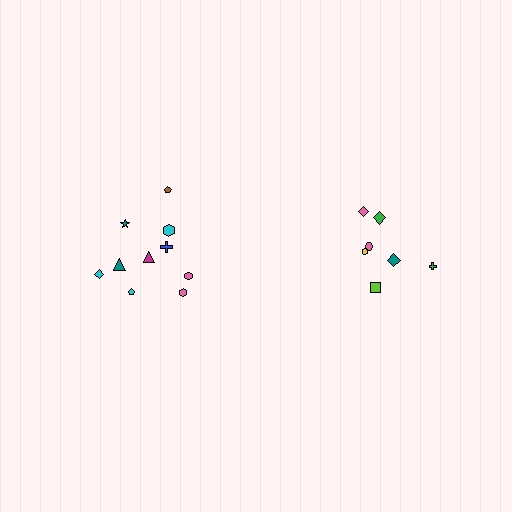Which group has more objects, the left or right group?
The left group.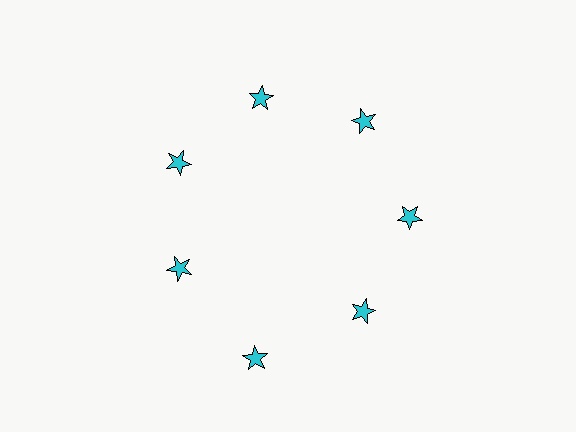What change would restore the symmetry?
The symmetry would be restored by moving it inward, back onto the ring so that all 7 stars sit at equal angles and equal distance from the center.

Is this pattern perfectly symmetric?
No. The 7 cyan stars are arranged in a ring, but one element near the 6 o'clock position is pushed outward from the center, breaking the 7-fold rotational symmetry.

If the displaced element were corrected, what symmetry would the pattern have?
It would have 7-fold rotational symmetry — the pattern would map onto itself every 51 degrees.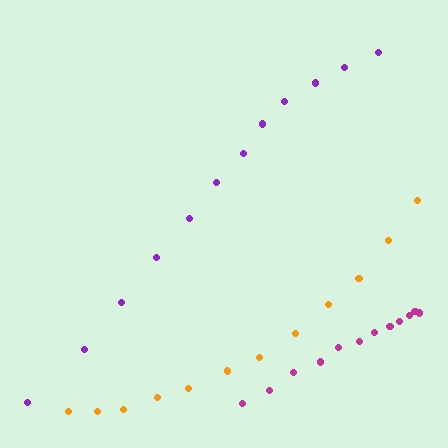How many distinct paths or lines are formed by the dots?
There are 3 distinct paths.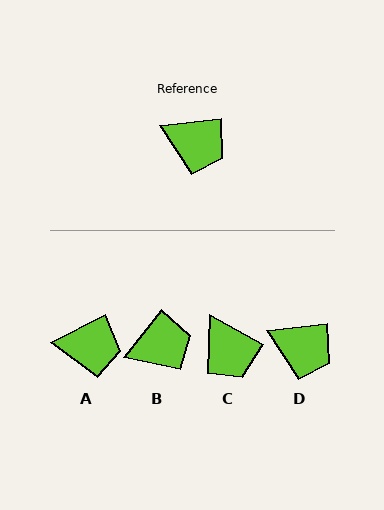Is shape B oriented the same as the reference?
No, it is off by about 46 degrees.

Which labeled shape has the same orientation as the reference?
D.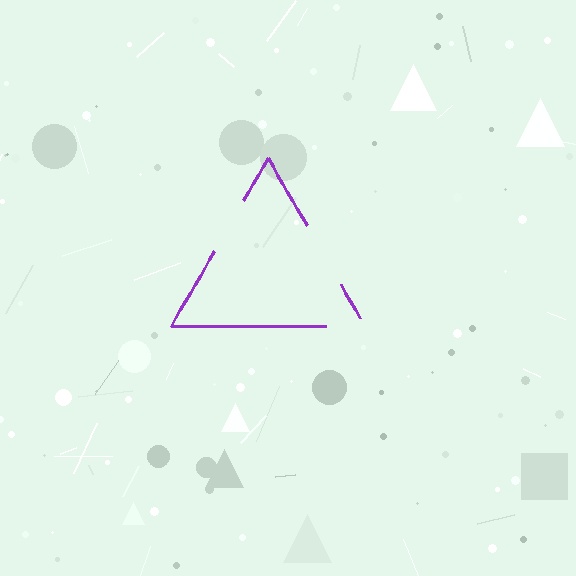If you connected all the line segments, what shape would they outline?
They would outline a triangle.